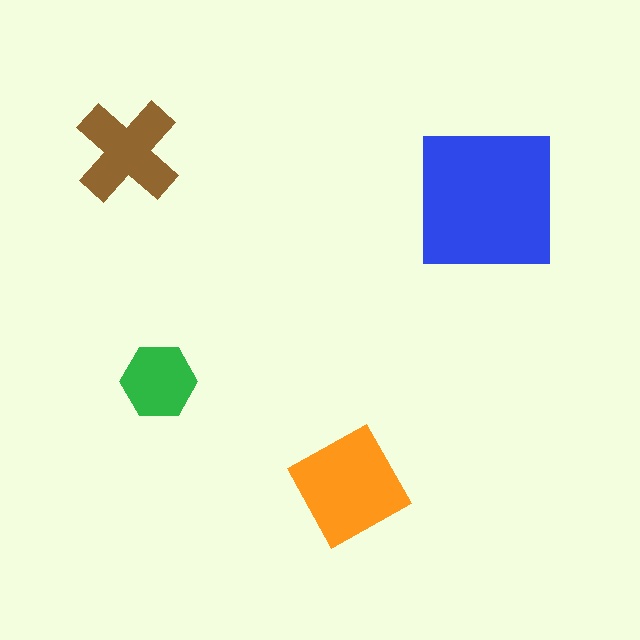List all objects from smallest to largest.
The green hexagon, the brown cross, the orange diamond, the blue square.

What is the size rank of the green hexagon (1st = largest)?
4th.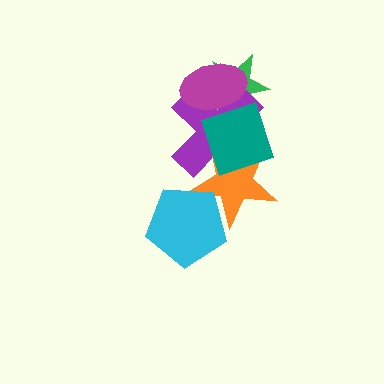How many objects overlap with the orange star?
3 objects overlap with the orange star.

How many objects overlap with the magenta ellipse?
3 objects overlap with the magenta ellipse.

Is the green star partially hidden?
Yes, it is partially covered by another shape.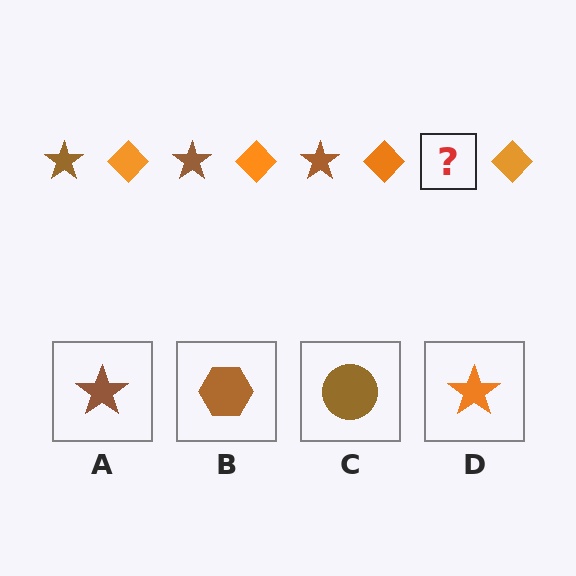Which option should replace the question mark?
Option A.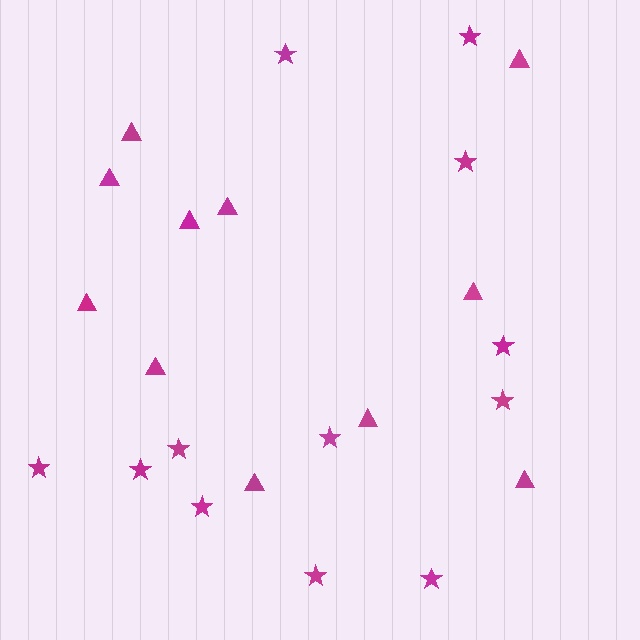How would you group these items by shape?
There are 2 groups: one group of stars (12) and one group of triangles (11).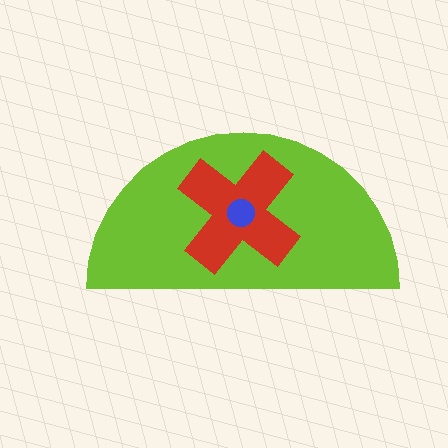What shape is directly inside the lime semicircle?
The red cross.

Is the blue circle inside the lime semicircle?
Yes.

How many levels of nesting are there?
3.